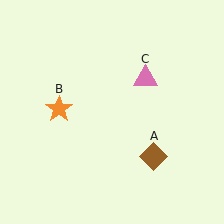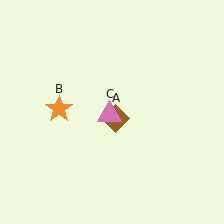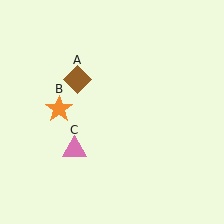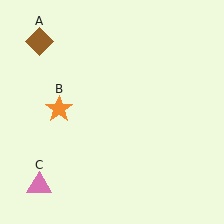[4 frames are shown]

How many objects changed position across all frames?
2 objects changed position: brown diamond (object A), pink triangle (object C).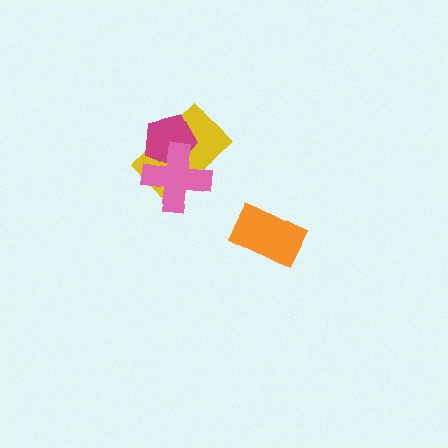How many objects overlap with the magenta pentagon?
2 objects overlap with the magenta pentagon.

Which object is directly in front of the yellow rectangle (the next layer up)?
The magenta pentagon is directly in front of the yellow rectangle.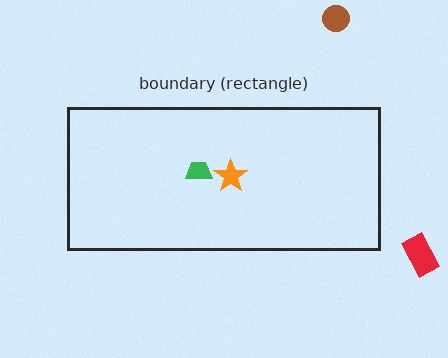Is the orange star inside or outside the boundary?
Inside.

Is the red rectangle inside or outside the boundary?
Outside.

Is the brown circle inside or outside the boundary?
Outside.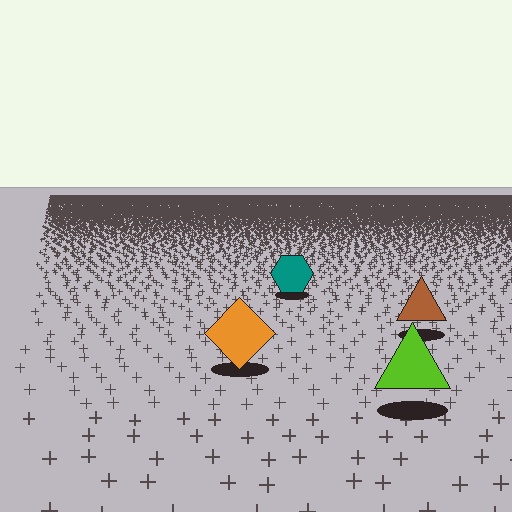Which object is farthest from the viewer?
The teal hexagon is farthest from the viewer. It appears smaller and the ground texture around it is denser.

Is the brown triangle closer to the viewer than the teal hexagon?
Yes. The brown triangle is closer — you can tell from the texture gradient: the ground texture is coarser near it.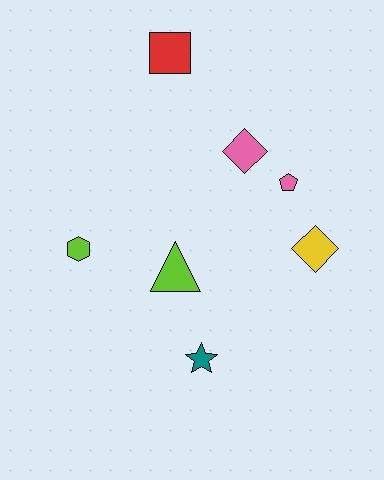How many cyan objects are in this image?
There are no cyan objects.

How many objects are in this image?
There are 7 objects.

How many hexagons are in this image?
There is 1 hexagon.